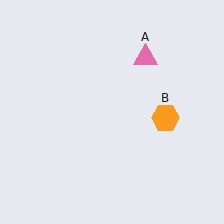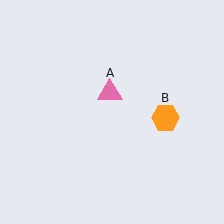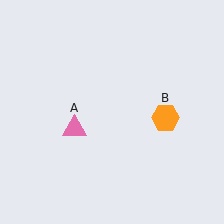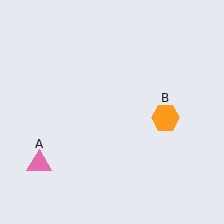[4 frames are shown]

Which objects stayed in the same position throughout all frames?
Orange hexagon (object B) remained stationary.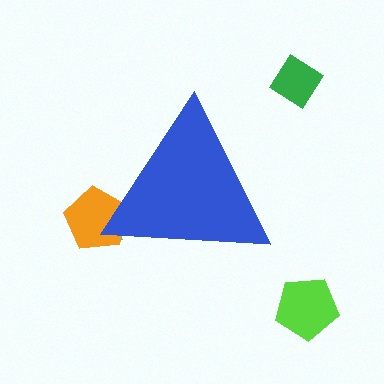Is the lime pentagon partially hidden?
No, the lime pentagon is fully visible.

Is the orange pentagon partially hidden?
Yes, the orange pentagon is partially hidden behind the blue triangle.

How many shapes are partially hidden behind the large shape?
2 shapes are partially hidden.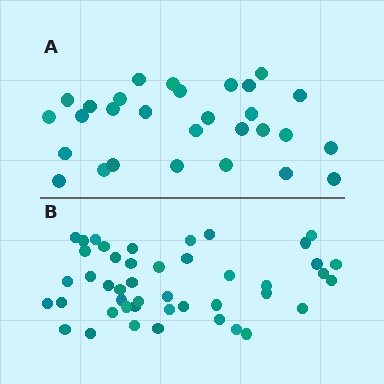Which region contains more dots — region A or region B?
Region B (the bottom region) has more dots.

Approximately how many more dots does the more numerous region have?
Region B has approximately 15 more dots than region A.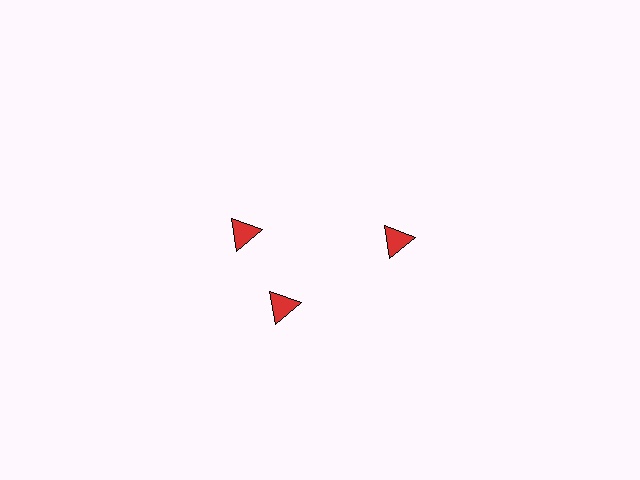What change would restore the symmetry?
The symmetry would be restored by rotating it back into even spacing with its neighbors so that all 3 triangles sit at equal angles and equal distance from the center.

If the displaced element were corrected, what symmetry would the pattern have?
It would have 3-fold rotational symmetry — the pattern would map onto itself every 120 degrees.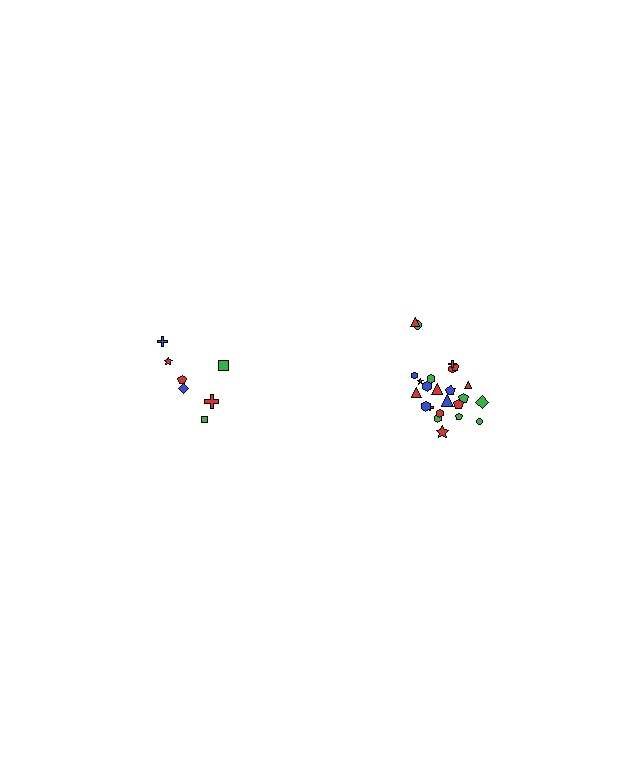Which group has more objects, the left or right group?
The right group.